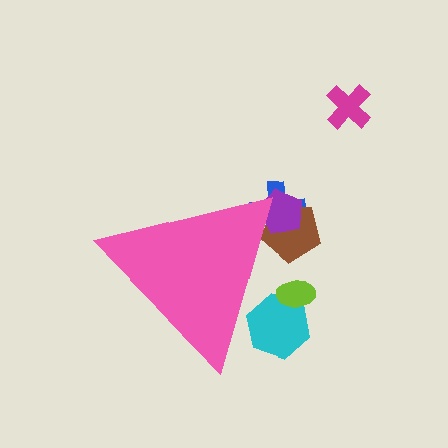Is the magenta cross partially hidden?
No, the magenta cross is fully visible.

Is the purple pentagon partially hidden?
Yes, the purple pentagon is partially hidden behind the pink triangle.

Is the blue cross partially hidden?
Yes, the blue cross is partially hidden behind the pink triangle.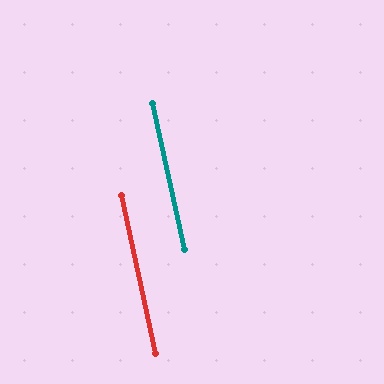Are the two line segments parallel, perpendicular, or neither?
Parallel — their directions differ by only 0.4°.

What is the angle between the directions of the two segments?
Approximately 0 degrees.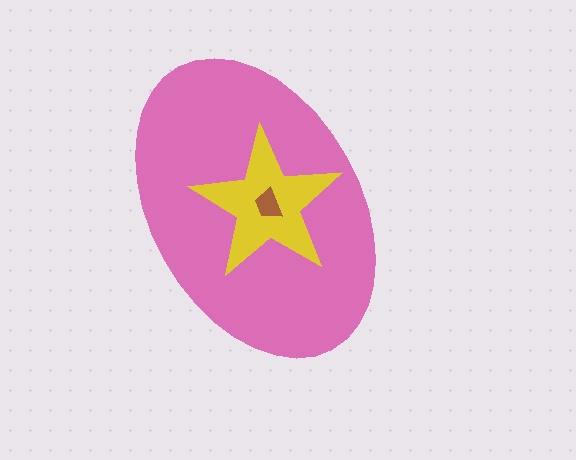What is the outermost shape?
The pink ellipse.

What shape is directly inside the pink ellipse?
The yellow star.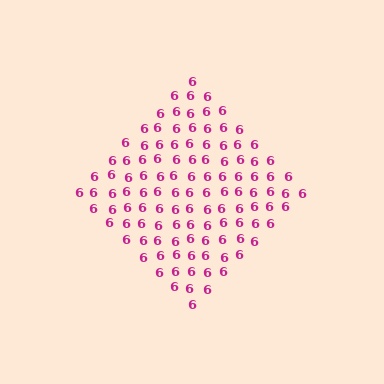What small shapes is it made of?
It is made of small digit 6's.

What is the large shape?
The large shape is a diamond.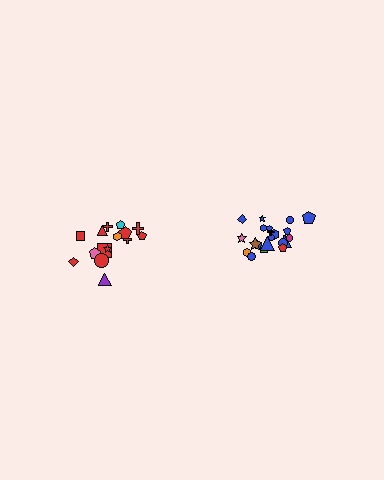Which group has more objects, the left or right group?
The right group.